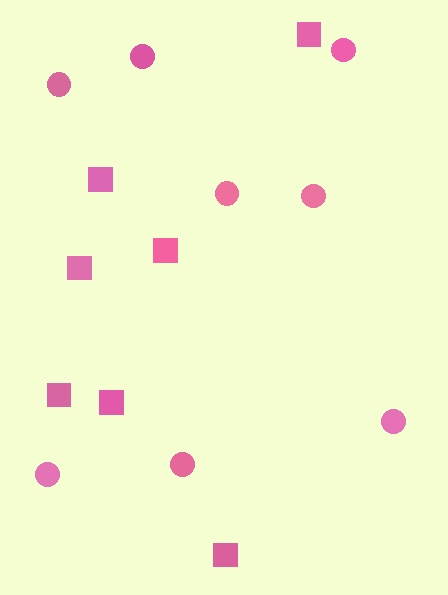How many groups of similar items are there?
There are 2 groups: one group of circles (8) and one group of squares (7).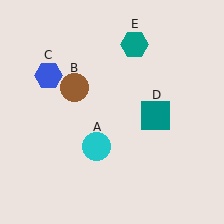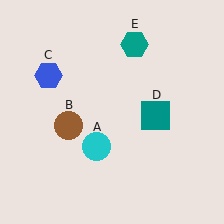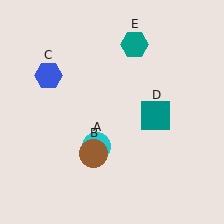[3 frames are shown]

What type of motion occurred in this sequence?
The brown circle (object B) rotated counterclockwise around the center of the scene.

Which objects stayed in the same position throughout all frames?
Cyan circle (object A) and blue hexagon (object C) and teal square (object D) and teal hexagon (object E) remained stationary.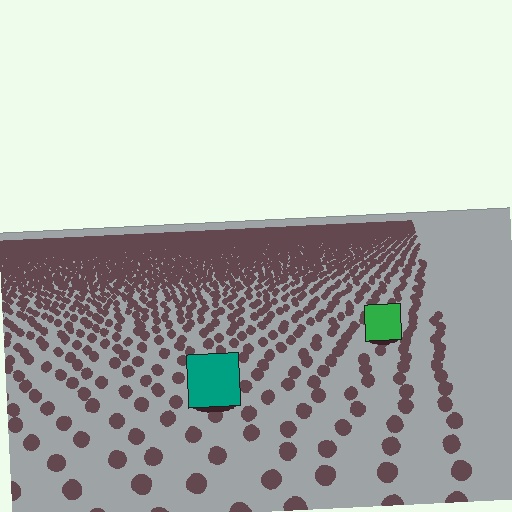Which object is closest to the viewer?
The teal square is closest. The texture marks near it are larger and more spread out.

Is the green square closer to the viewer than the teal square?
No. The teal square is closer — you can tell from the texture gradient: the ground texture is coarser near it.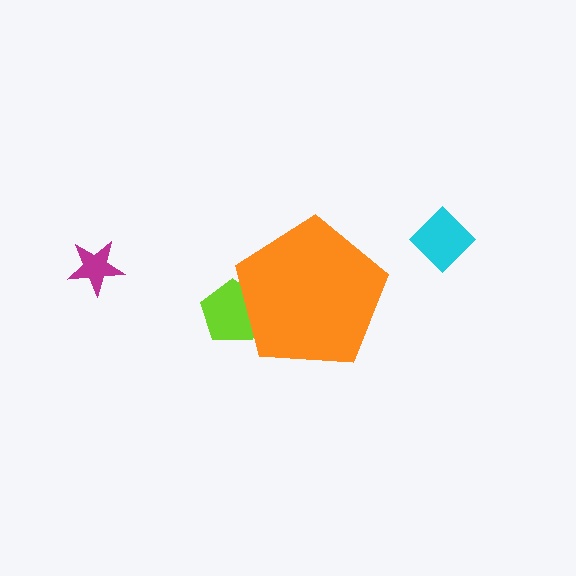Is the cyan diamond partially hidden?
No, the cyan diamond is fully visible.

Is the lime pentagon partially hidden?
Yes, the lime pentagon is partially hidden behind the orange pentagon.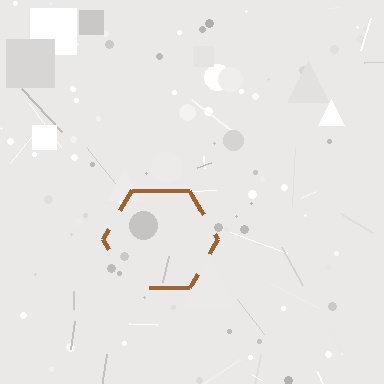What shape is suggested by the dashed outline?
The dashed outline suggests a hexagon.